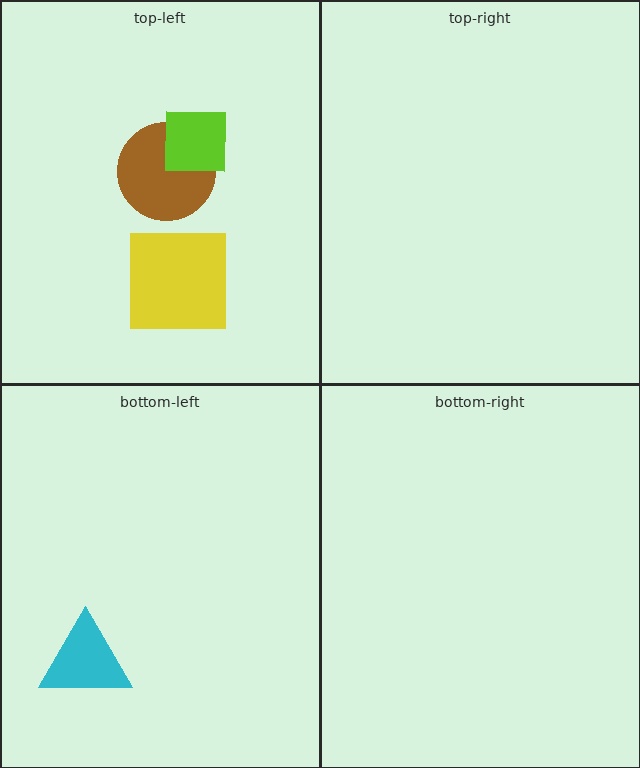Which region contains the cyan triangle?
The bottom-left region.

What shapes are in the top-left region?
The yellow square, the brown circle, the lime square.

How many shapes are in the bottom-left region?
1.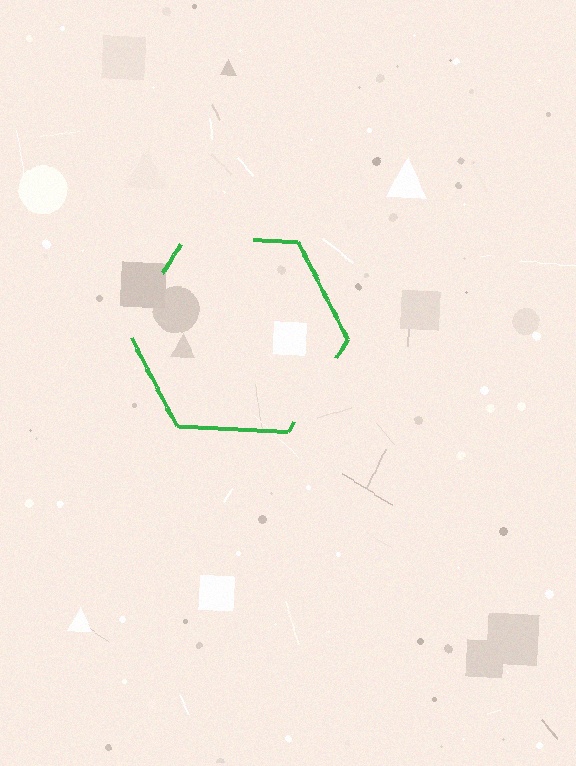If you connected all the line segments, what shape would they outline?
They would outline a hexagon.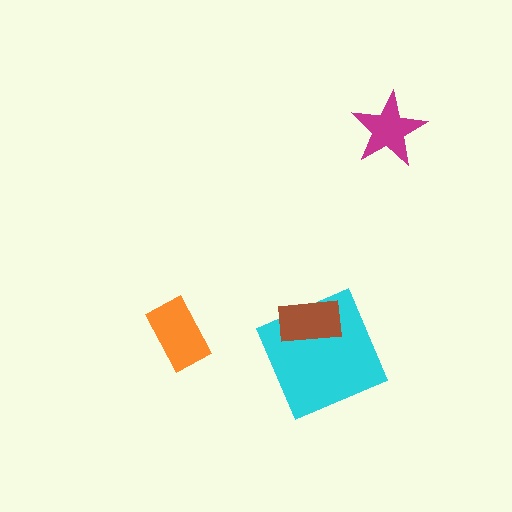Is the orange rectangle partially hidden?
No, no other shape covers it.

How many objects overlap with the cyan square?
1 object overlaps with the cyan square.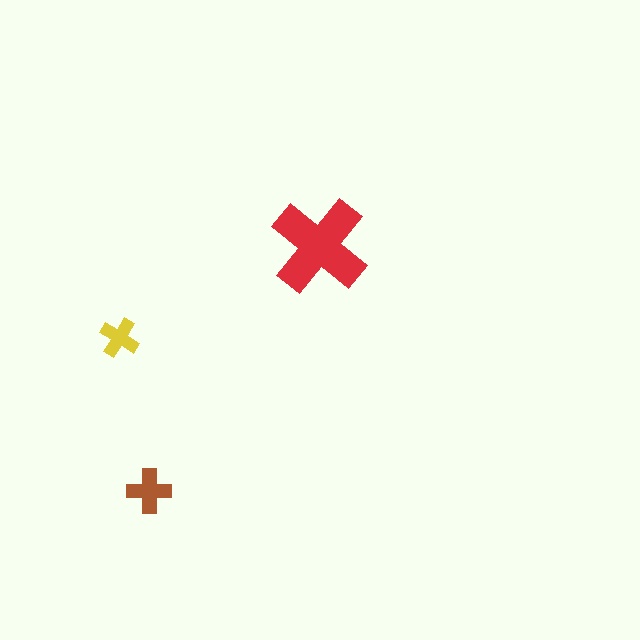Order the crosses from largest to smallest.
the red one, the brown one, the yellow one.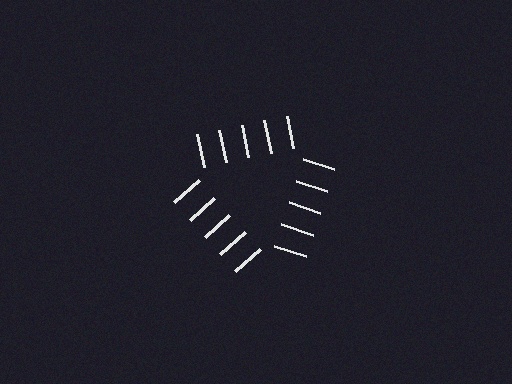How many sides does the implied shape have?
3 sides — the line-ends trace a triangle.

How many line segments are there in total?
15 — 5 along each of the 3 edges.